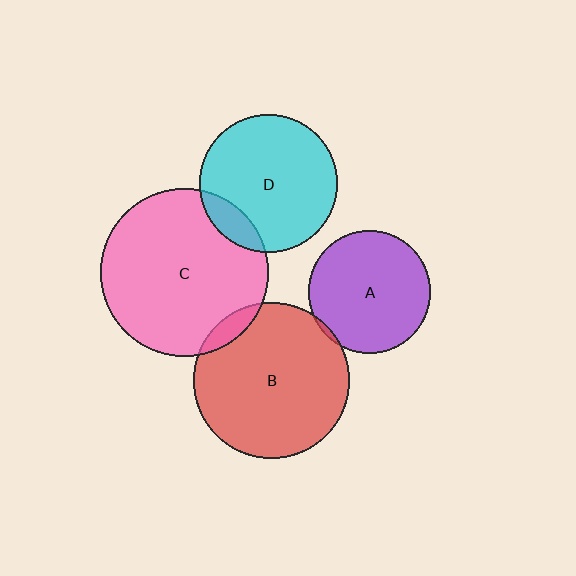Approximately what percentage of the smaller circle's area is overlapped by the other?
Approximately 5%.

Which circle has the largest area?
Circle C (pink).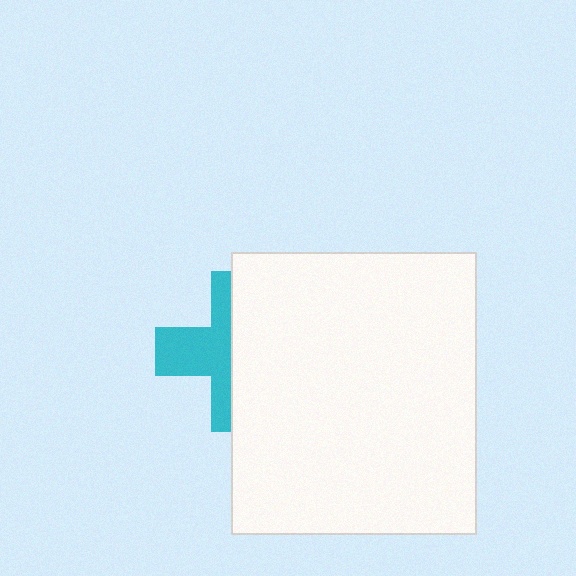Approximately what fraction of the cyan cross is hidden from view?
Roughly 55% of the cyan cross is hidden behind the white rectangle.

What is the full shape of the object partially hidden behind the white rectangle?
The partially hidden object is a cyan cross.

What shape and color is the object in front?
The object in front is a white rectangle.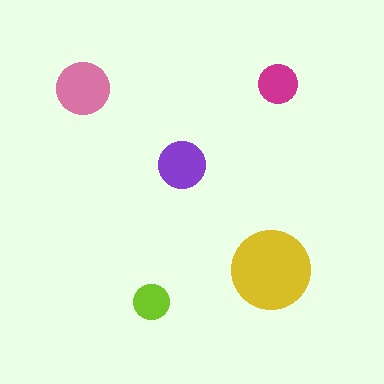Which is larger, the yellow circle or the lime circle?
The yellow one.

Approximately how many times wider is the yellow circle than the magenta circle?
About 2 times wider.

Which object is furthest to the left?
The pink circle is leftmost.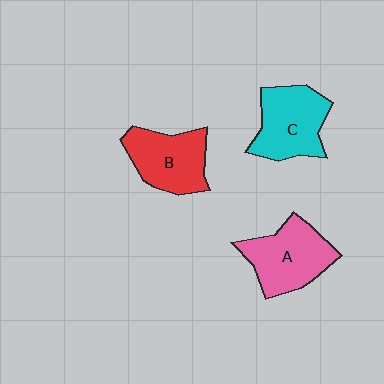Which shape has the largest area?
Shape A (pink).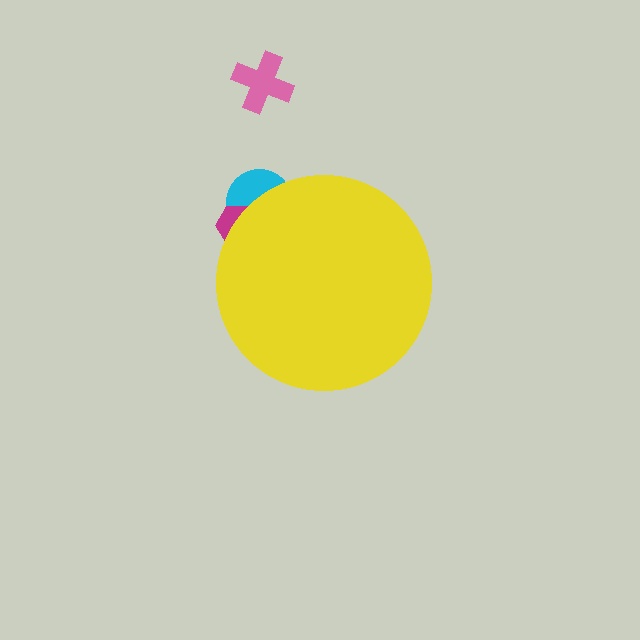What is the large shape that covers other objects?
A yellow circle.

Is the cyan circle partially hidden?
Yes, the cyan circle is partially hidden behind the yellow circle.